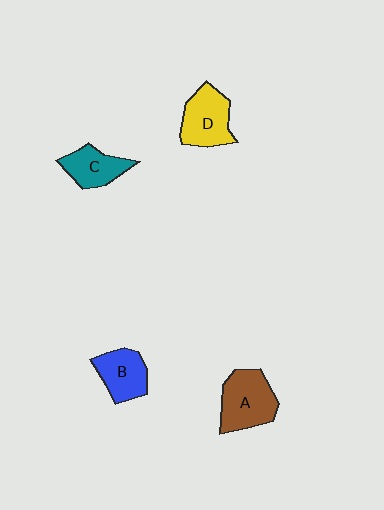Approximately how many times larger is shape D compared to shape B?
Approximately 1.2 times.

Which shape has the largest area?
Shape A (brown).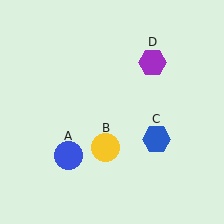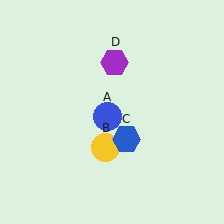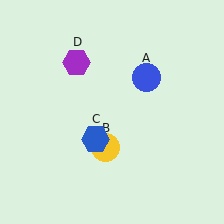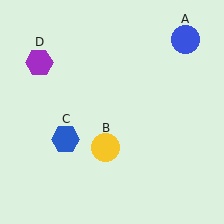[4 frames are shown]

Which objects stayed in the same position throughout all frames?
Yellow circle (object B) remained stationary.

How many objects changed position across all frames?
3 objects changed position: blue circle (object A), blue hexagon (object C), purple hexagon (object D).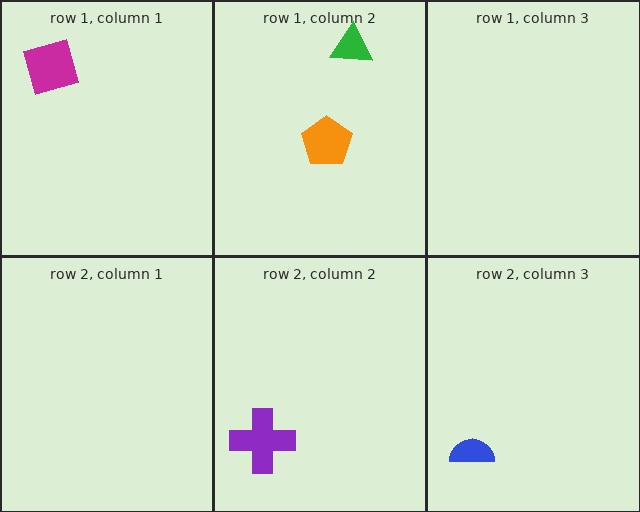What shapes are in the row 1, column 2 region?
The orange pentagon, the green triangle.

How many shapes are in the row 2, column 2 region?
1.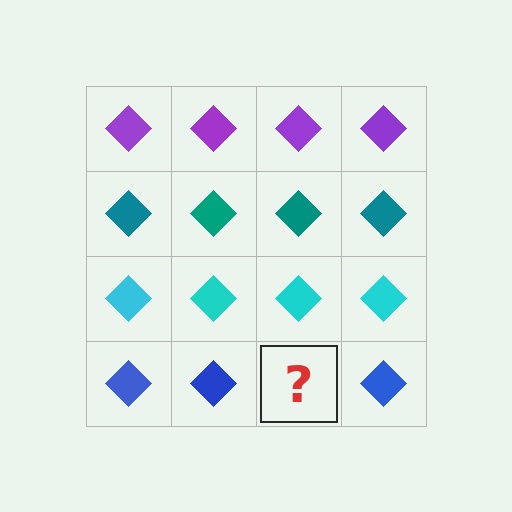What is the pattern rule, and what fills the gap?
The rule is that each row has a consistent color. The gap should be filled with a blue diamond.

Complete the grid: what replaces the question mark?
The question mark should be replaced with a blue diamond.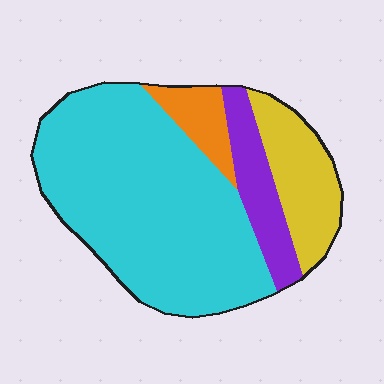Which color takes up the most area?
Cyan, at roughly 65%.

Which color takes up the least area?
Orange, at roughly 5%.